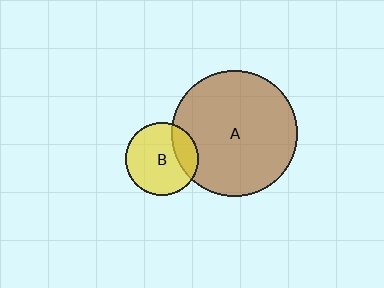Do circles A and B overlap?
Yes.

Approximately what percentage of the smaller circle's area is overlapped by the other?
Approximately 20%.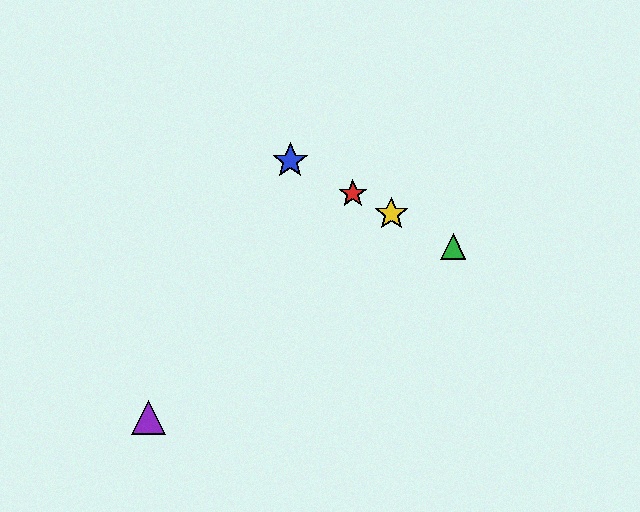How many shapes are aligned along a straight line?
4 shapes (the red star, the blue star, the green triangle, the yellow star) are aligned along a straight line.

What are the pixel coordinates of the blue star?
The blue star is at (290, 161).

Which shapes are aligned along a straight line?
The red star, the blue star, the green triangle, the yellow star are aligned along a straight line.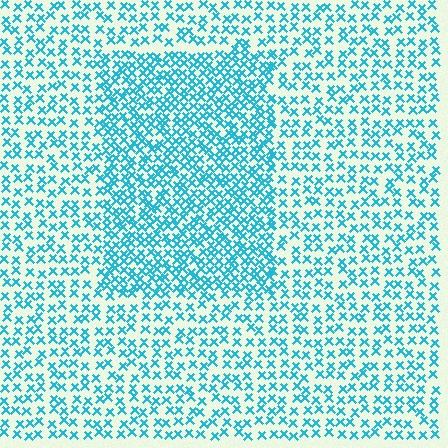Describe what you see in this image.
The image contains small cyan elements arranged at two different densities. A rectangle-shaped region is visible where the elements are more densely packed than the surrounding area.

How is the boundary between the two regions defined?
The boundary is defined by a change in element density (approximately 1.8x ratio). All elements are the same color, size, and shape.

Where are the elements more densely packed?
The elements are more densely packed inside the rectangle boundary.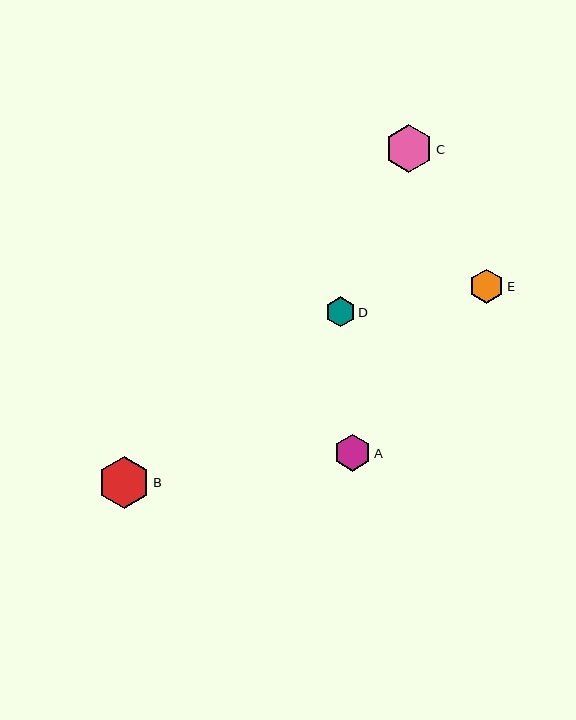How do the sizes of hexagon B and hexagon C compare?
Hexagon B and hexagon C are approximately the same size.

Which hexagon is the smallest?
Hexagon D is the smallest with a size of approximately 30 pixels.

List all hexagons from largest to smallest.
From largest to smallest: B, C, A, E, D.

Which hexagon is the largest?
Hexagon B is the largest with a size of approximately 52 pixels.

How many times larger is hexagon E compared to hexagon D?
Hexagon E is approximately 1.1 times the size of hexagon D.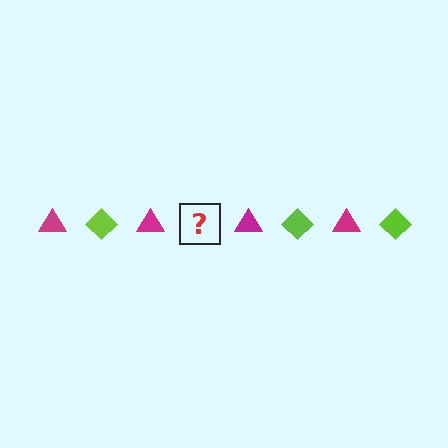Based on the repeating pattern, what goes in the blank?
The blank should be a lime diamond.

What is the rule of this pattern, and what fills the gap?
The rule is that the pattern alternates between magenta triangle and lime diamond. The gap should be filled with a lime diamond.